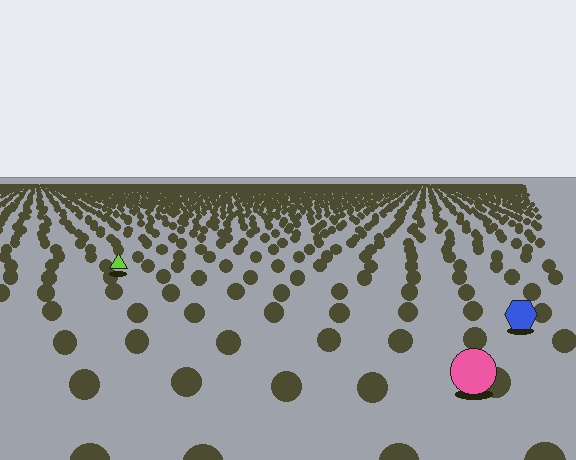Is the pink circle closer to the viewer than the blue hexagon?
Yes. The pink circle is closer — you can tell from the texture gradient: the ground texture is coarser near it.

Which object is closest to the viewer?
The pink circle is closest. The texture marks near it are larger and more spread out.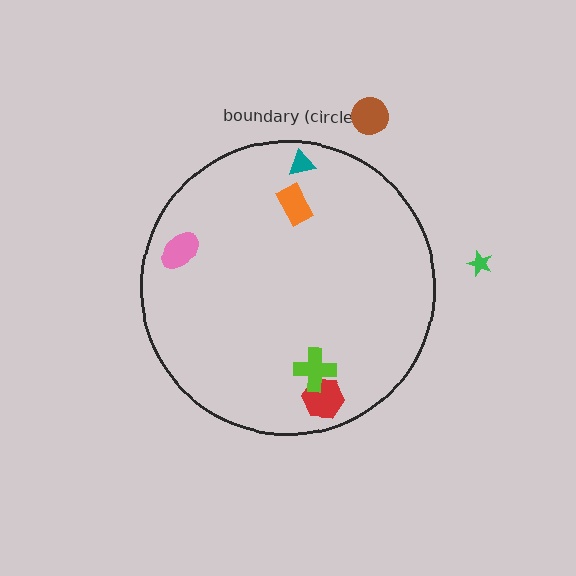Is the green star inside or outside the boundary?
Outside.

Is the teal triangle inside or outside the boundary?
Inside.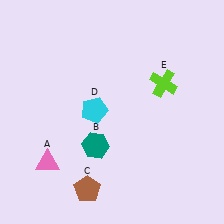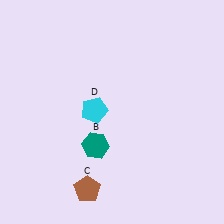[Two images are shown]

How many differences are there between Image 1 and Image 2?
There are 2 differences between the two images.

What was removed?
The pink triangle (A), the lime cross (E) were removed in Image 2.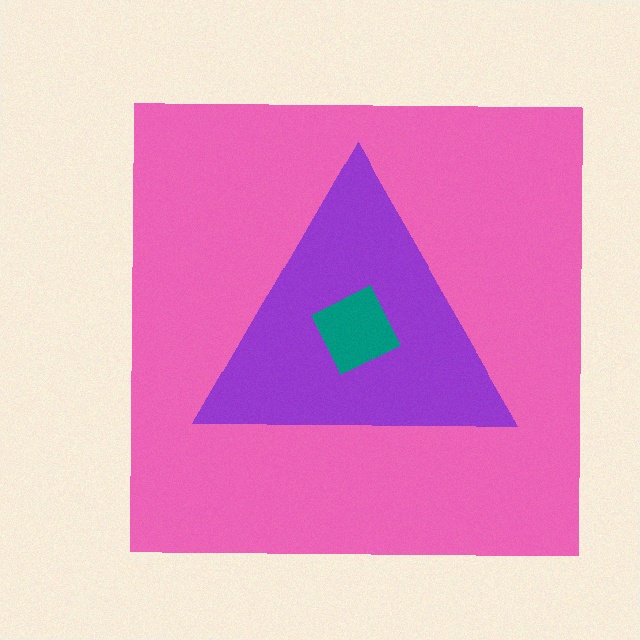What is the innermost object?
The teal diamond.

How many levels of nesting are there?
3.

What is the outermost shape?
The pink square.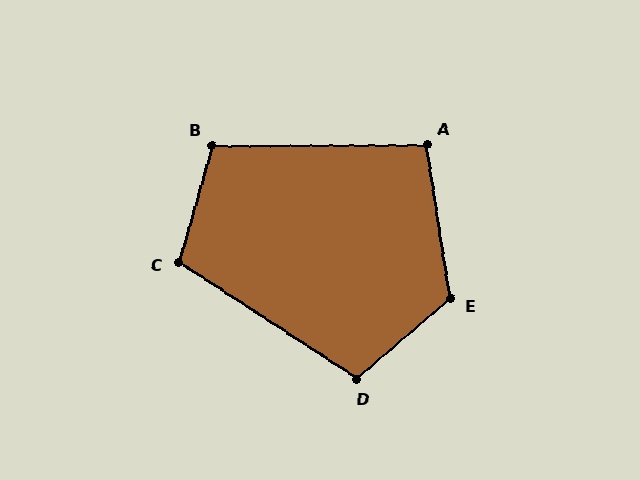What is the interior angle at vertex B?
Approximately 106 degrees (obtuse).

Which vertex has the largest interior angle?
E, at approximately 121 degrees.